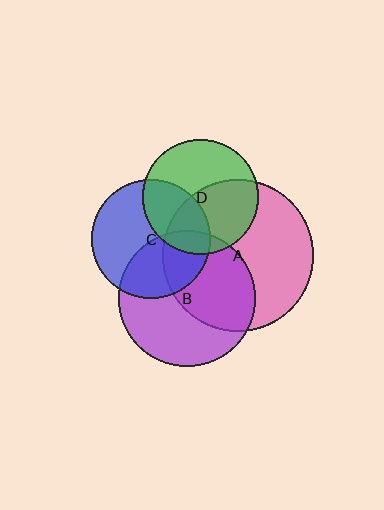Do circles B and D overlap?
Yes.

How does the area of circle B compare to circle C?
Approximately 1.3 times.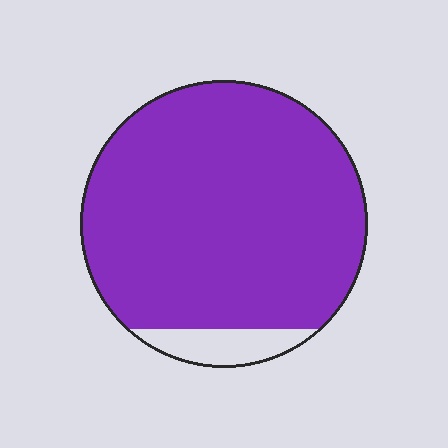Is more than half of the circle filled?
Yes.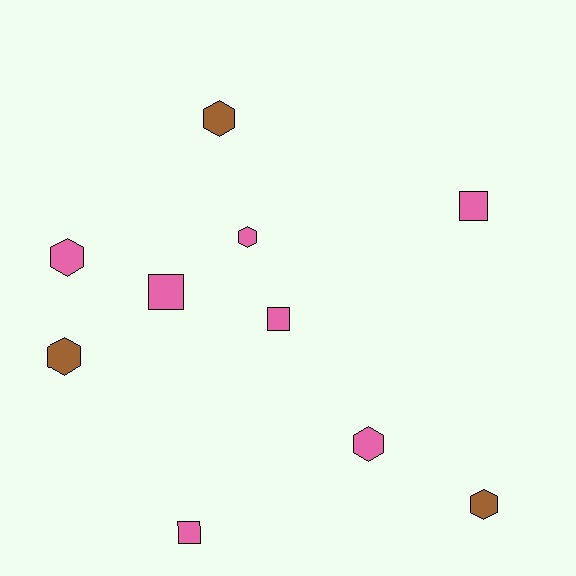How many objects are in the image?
There are 10 objects.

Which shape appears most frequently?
Hexagon, with 6 objects.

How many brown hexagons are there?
There are 3 brown hexagons.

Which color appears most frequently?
Pink, with 7 objects.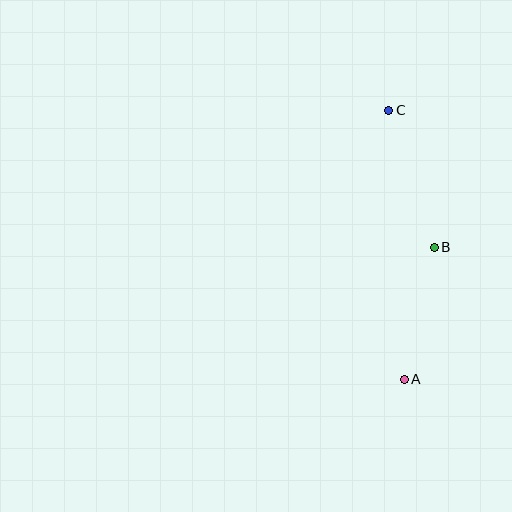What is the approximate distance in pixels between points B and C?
The distance between B and C is approximately 145 pixels.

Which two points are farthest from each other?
Points A and C are farthest from each other.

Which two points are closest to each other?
Points A and B are closest to each other.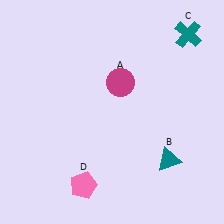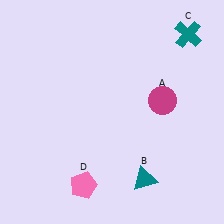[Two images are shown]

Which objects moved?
The objects that moved are: the magenta circle (A), the teal triangle (B).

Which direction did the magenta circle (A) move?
The magenta circle (A) moved right.